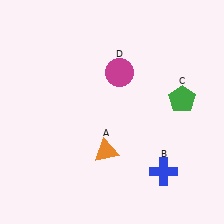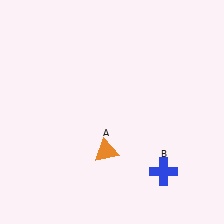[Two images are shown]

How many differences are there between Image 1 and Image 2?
There are 2 differences between the two images.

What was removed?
The green pentagon (C), the magenta circle (D) were removed in Image 2.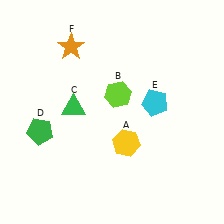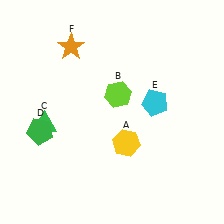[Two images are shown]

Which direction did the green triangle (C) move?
The green triangle (C) moved left.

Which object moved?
The green triangle (C) moved left.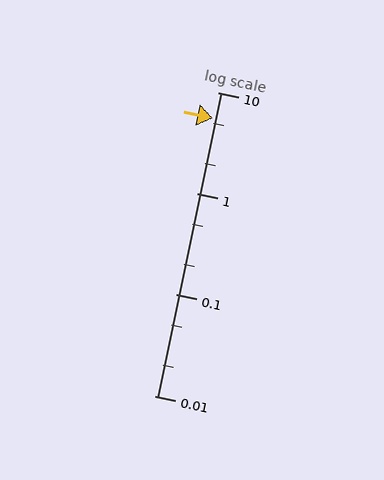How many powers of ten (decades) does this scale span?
The scale spans 3 decades, from 0.01 to 10.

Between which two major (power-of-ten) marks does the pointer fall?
The pointer is between 1 and 10.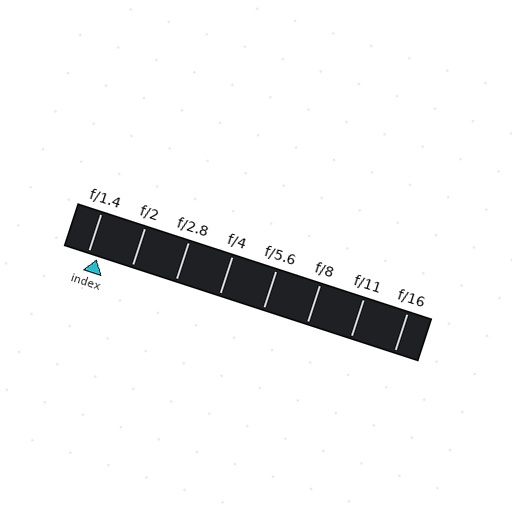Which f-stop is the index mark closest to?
The index mark is closest to f/1.4.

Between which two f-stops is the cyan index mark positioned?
The index mark is between f/1.4 and f/2.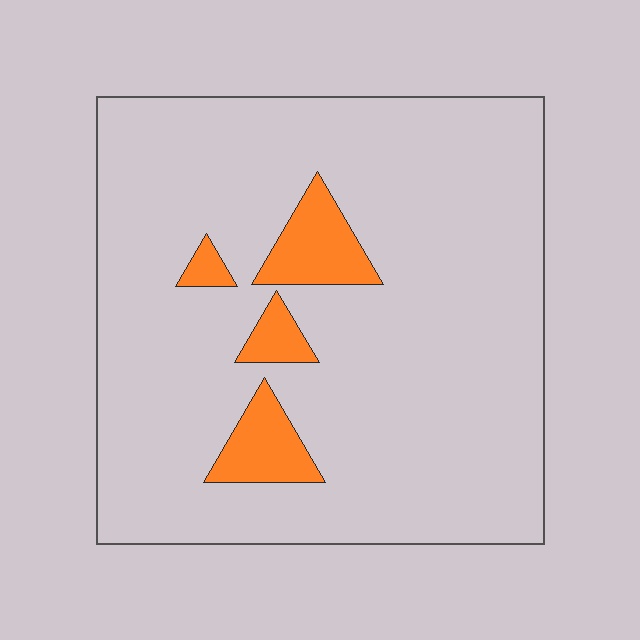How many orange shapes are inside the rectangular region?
4.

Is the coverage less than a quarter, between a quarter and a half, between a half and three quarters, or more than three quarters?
Less than a quarter.